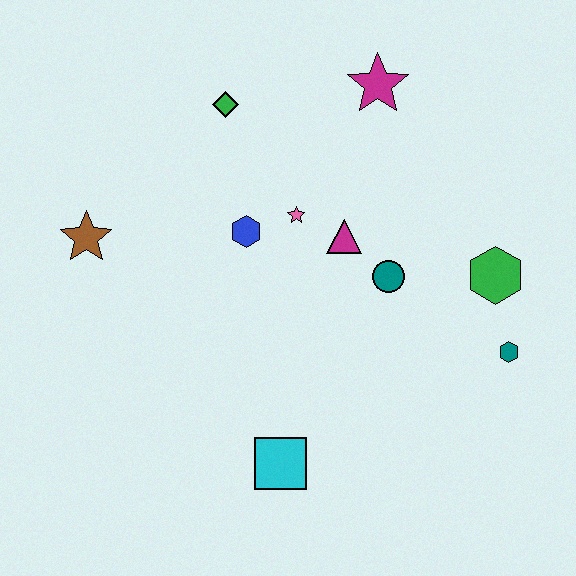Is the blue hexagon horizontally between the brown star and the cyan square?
Yes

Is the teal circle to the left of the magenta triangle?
No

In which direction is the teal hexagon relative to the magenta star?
The teal hexagon is below the magenta star.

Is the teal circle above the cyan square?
Yes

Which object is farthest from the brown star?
The teal hexagon is farthest from the brown star.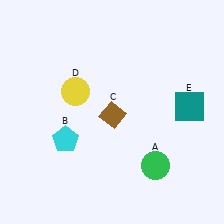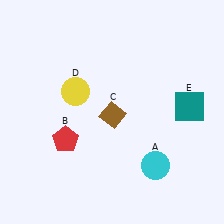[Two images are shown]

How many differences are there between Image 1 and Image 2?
There are 2 differences between the two images.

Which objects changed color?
A changed from green to cyan. B changed from cyan to red.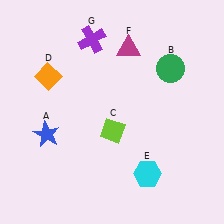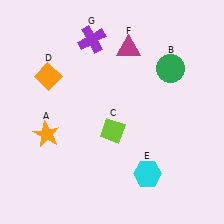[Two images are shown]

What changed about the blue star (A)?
In Image 1, A is blue. In Image 2, it changed to orange.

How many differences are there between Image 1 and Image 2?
There is 1 difference between the two images.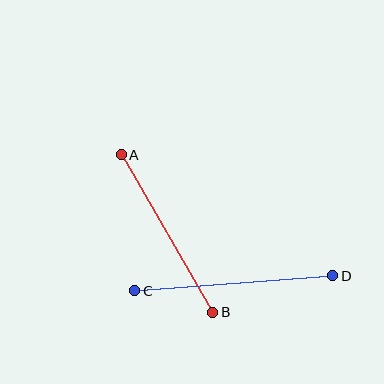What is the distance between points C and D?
The distance is approximately 199 pixels.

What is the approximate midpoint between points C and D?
The midpoint is at approximately (234, 283) pixels.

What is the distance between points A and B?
The distance is approximately 182 pixels.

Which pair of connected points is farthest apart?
Points C and D are farthest apart.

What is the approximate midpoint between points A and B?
The midpoint is at approximately (167, 234) pixels.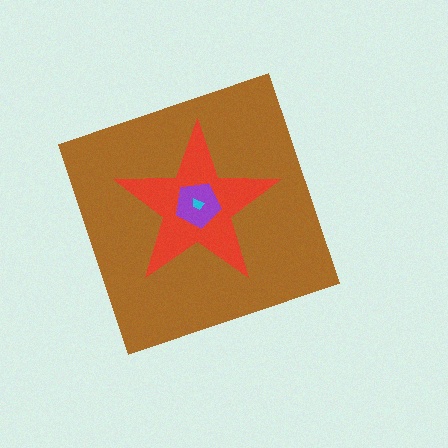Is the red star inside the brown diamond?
Yes.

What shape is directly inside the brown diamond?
The red star.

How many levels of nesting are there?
4.